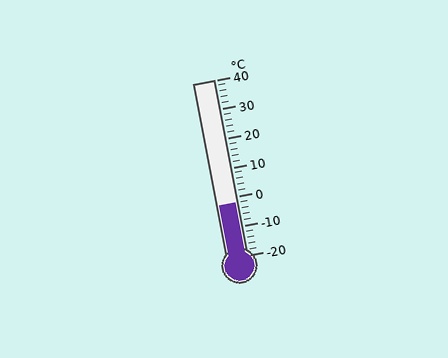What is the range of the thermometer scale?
The thermometer scale ranges from -20°C to 40°C.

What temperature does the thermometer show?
The thermometer shows approximately -2°C.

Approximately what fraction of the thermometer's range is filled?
The thermometer is filled to approximately 30% of its range.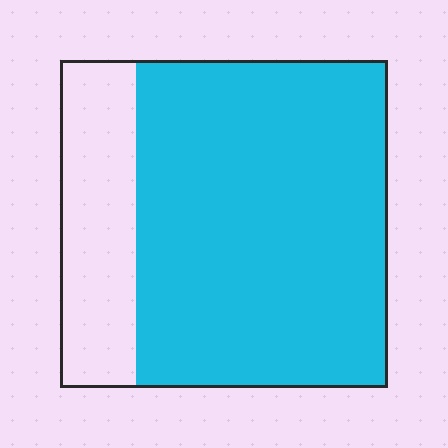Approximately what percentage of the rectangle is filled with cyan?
Approximately 75%.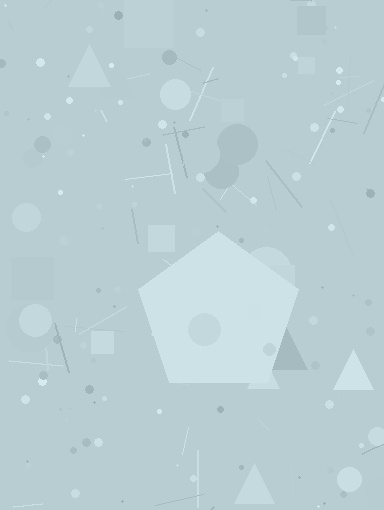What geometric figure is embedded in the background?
A pentagon is embedded in the background.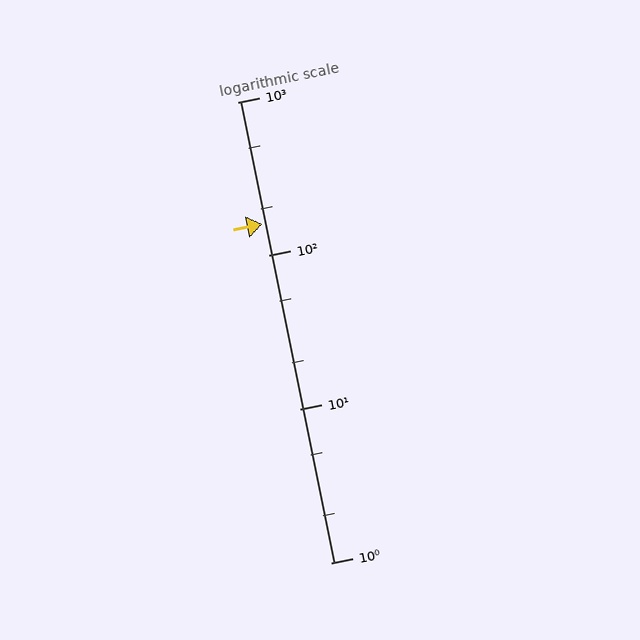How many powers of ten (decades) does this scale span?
The scale spans 3 decades, from 1 to 1000.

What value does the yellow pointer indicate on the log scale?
The pointer indicates approximately 160.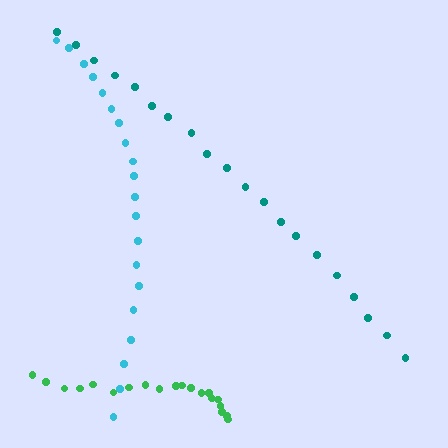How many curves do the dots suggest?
There are 3 distinct paths.